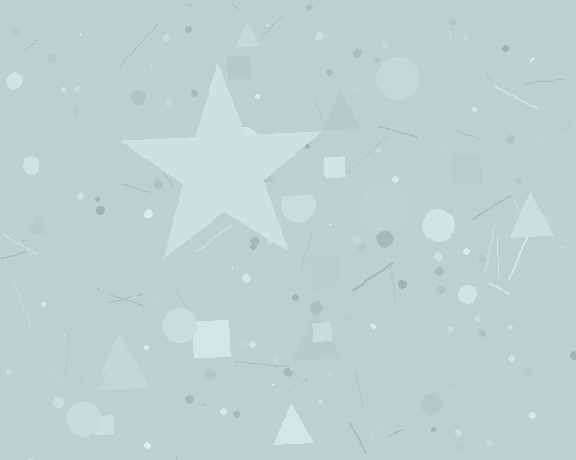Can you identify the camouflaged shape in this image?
The camouflaged shape is a star.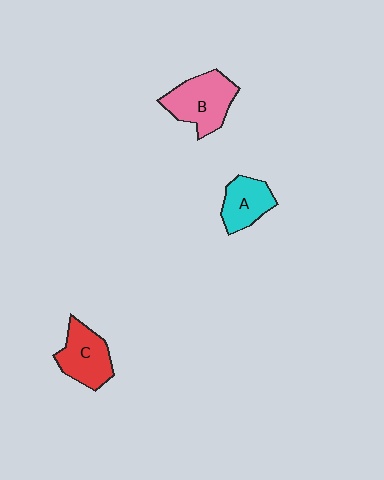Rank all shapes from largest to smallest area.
From largest to smallest: B (pink), C (red), A (cyan).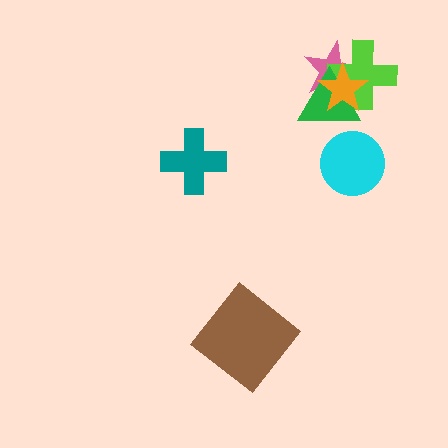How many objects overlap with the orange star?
3 objects overlap with the orange star.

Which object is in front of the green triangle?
The orange star is in front of the green triangle.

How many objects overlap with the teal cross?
0 objects overlap with the teal cross.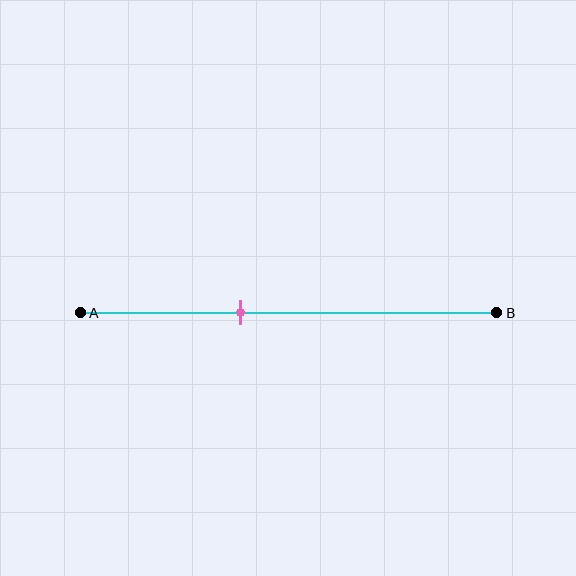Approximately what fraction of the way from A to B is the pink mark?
The pink mark is approximately 40% of the way from A to B.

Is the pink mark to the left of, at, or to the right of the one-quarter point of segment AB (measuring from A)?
The pink mark is to the right of the one-quarter point of segment AB.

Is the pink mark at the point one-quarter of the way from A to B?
No, the mark is at about 40% from A, not at the 25% one-quarter point.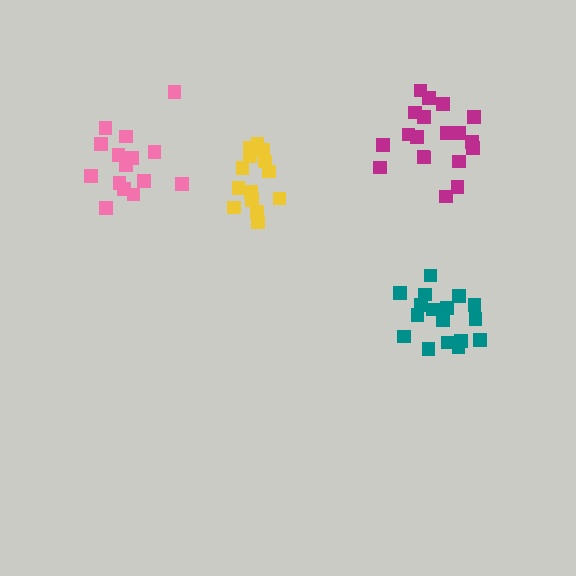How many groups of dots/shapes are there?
There are 4 groups.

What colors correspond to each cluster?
The clusters are colored: magenta, yellow, teal, pink.